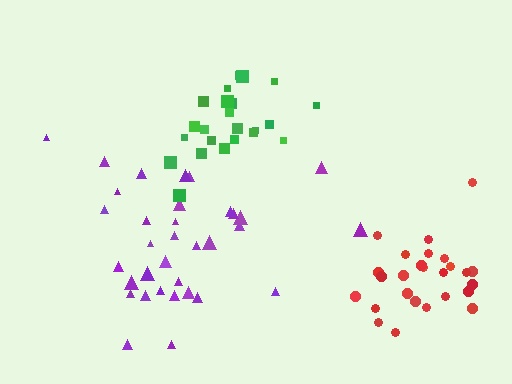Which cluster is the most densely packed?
Red.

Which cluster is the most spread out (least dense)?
Purple.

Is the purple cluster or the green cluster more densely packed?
Green.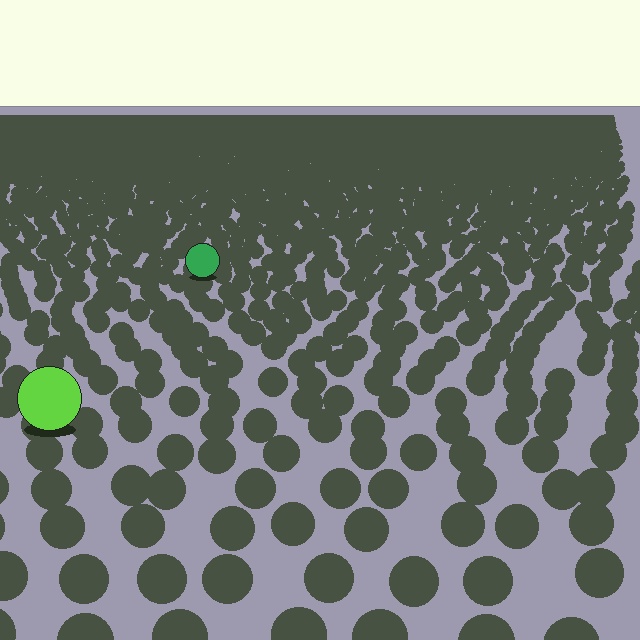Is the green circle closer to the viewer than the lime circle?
No. The lime circle is closer — you can tell from the texture gradient: the ground texture is coarser near it.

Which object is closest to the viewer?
The lime circle is closest. The texture marks near it are larger and more spread out.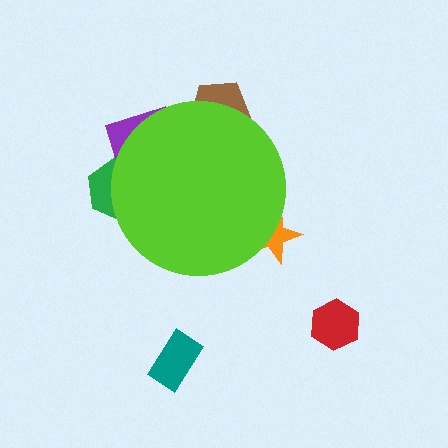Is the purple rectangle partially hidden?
Yes, the purple rectangle is partially hidden behind the lime circle.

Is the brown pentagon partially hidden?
Yes, the brown pentagon is partially hidden behind the lime circle.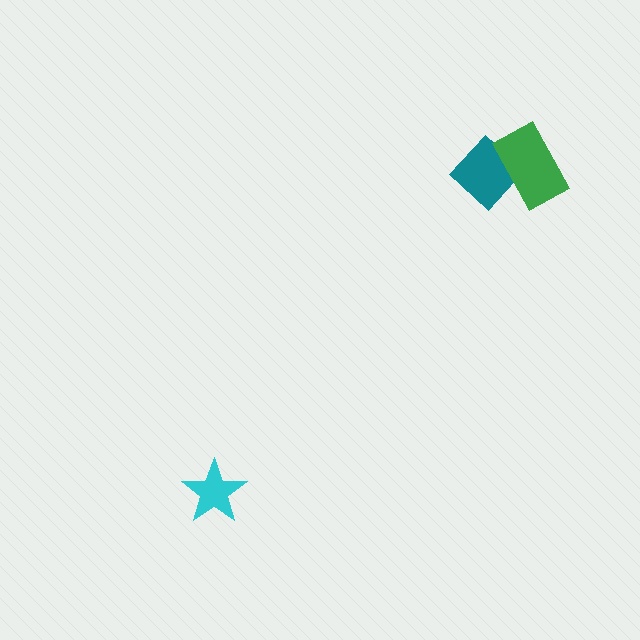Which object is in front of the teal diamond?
The green rectangle is in front of the teal diamond.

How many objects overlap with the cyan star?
0 objects overlap with the cyan star.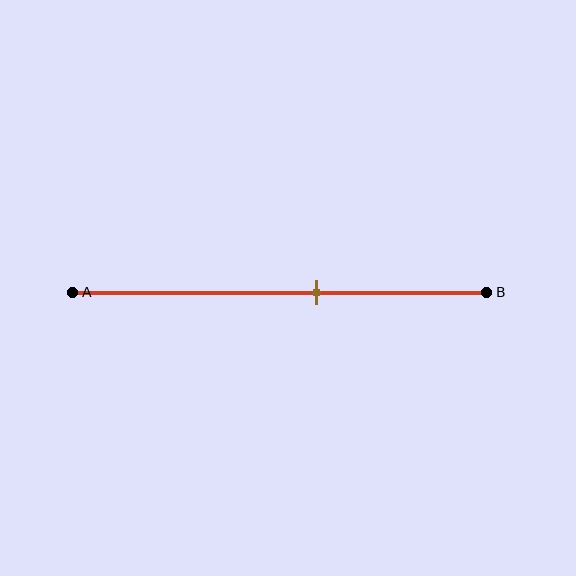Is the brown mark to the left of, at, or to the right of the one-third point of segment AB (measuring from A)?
The brown mark is to the right of the one-third point of segment AB.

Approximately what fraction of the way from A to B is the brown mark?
The brown mark is approximately 60% of the way from A to B.